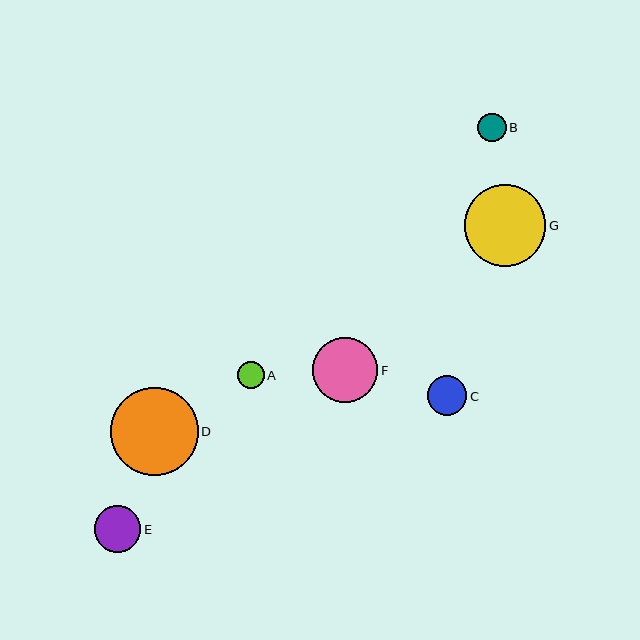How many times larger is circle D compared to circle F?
Circle D is approximately 1.4 times the size of circle F.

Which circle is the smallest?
Circle A is the smallest with a size of approximately 27 pixels.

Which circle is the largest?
Circle D is the largest with a size of approximately 88 pixels.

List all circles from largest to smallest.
From largest to smallest: D, G, F, E, C, B, A.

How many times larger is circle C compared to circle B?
Circle C is approximately 1.4 times the size of circle B.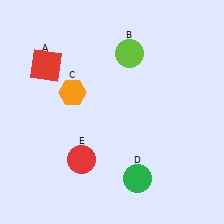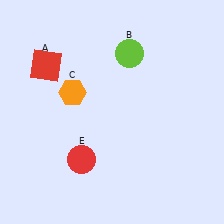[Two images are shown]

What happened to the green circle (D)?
The green circle (D) was removed in Image 2. It was in the bottom-right area of Image 1.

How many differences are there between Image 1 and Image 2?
There is 1 difference between the two images.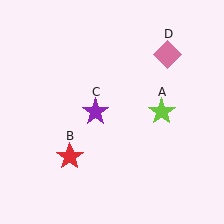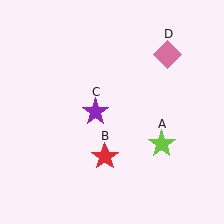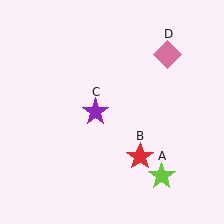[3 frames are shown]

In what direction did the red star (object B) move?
The red star (object B) moved right.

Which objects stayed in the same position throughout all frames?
Purple star (object C) and pink diamond (object D) remained stationary.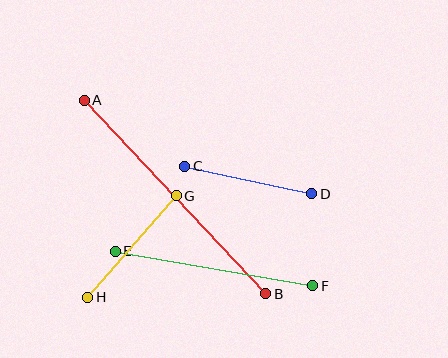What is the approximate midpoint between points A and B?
The midpoint is at approximately (175, 197) pixels.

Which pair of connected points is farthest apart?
Points A and B are farthest apart.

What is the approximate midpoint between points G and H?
The midpoint is at approximately (132, 246) pixels.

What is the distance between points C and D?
The distance is approximately 130 pixels.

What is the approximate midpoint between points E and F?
The midpoint is at approximately (214, 269) pixels.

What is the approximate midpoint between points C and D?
The midpoint is at approximately (248, 180) pixels.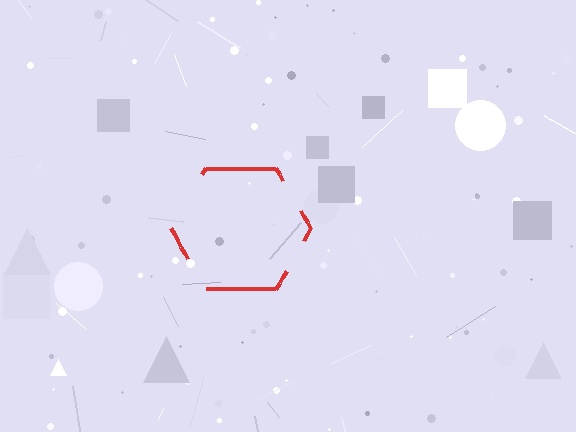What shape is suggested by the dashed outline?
The dashed outline suggests a hexagon.